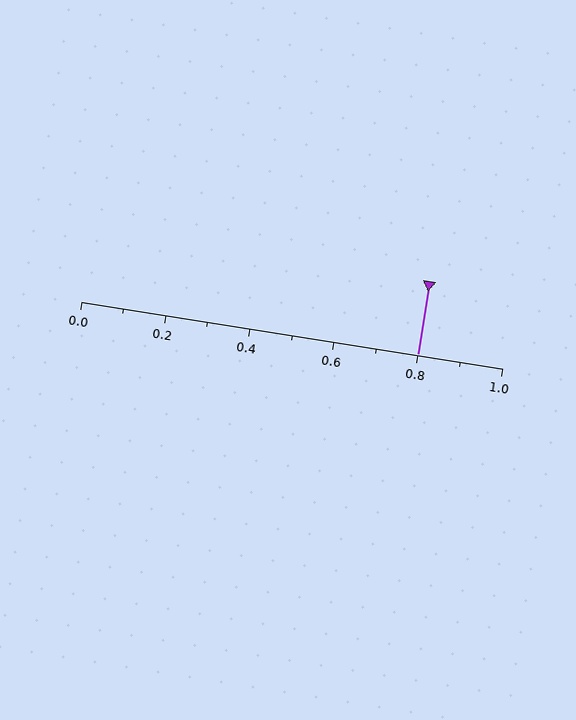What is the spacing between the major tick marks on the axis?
The major ticks are spaced 0.2 apart.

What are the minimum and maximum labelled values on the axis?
The axis runs from 0.0 to 1.0.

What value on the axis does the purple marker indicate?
The marker indicates approximately 0.8.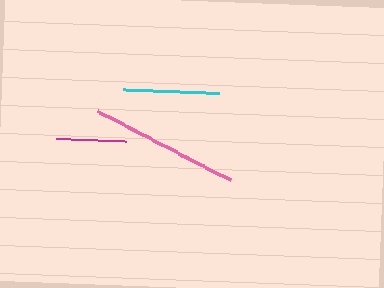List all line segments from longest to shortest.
From longest to shortest: pink, cyan, magenta.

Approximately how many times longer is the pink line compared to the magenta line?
The pink line is approximately 2.1 times the length of the magenta line.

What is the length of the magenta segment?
The magenta segment is approximately 71 pixels long.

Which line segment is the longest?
The pink line is the longest at approximately 150 pixels.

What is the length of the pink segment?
The pink segment is approximately 150 pixels long.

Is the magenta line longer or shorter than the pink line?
The pink line is longer than the magenta line.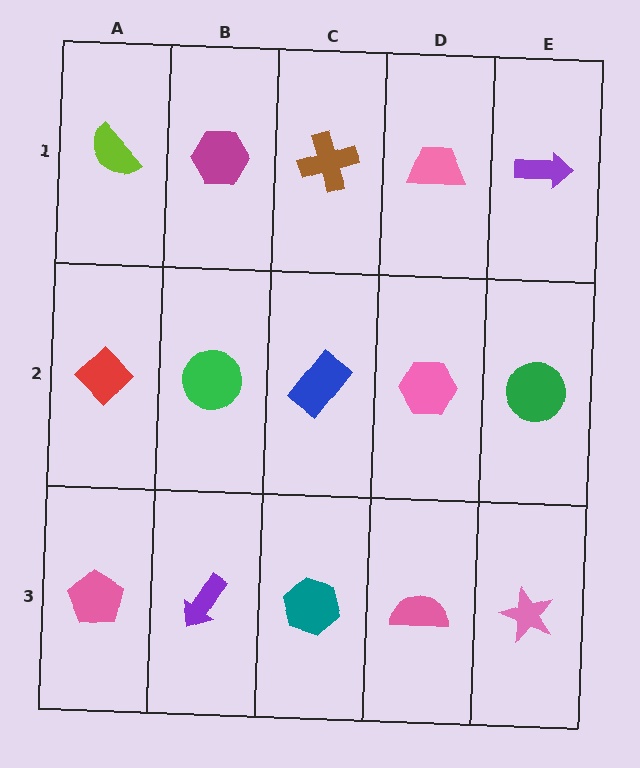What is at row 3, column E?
A pink star.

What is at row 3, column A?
A pink pentagon.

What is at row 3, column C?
A teal hexagon.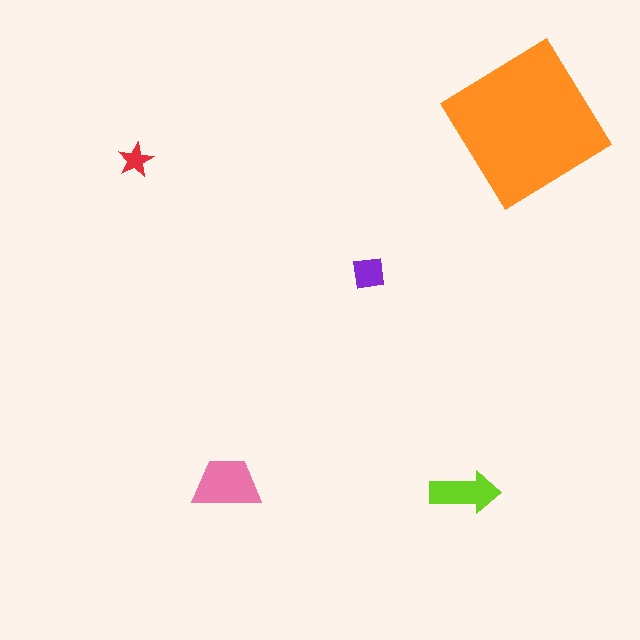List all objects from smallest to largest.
The red star, the purple square, the lime arrow, the pink trapezoid, the orange diamond.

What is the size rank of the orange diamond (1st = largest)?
1st.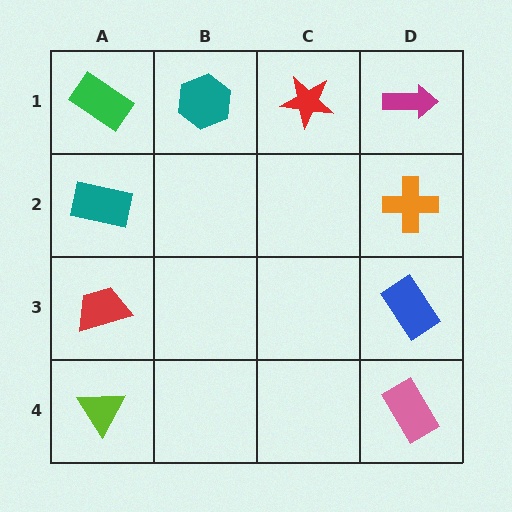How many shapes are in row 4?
2 shapes.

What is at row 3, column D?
A blue rectangle.